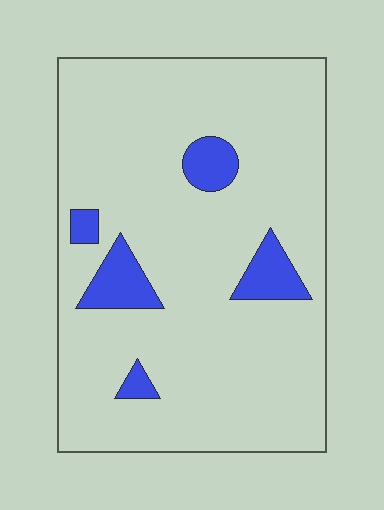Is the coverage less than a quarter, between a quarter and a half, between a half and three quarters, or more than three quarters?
Less than a quarter.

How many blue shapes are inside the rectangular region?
5.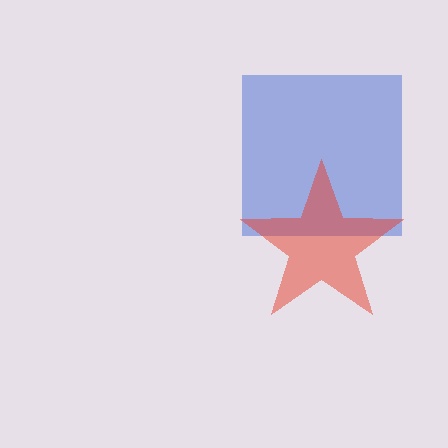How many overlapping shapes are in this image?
There are 2 overlapping shapes in the image.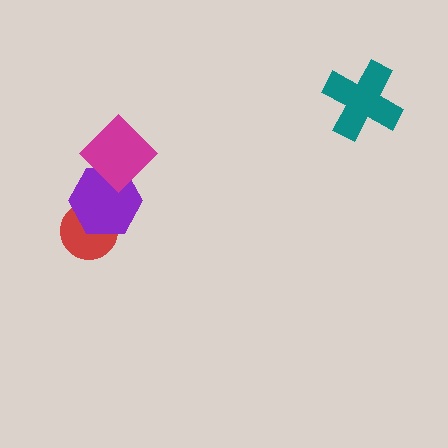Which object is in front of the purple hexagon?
The magenta diamond is in front of the purple hexagon.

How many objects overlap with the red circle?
1 object overlaps with the red circle.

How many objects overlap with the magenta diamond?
1 object overlaps with the magenta diamond.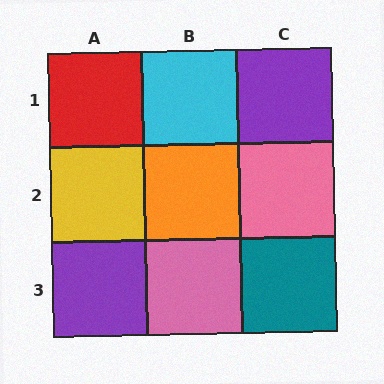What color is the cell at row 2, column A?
Yellow.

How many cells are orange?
1 cell is orange.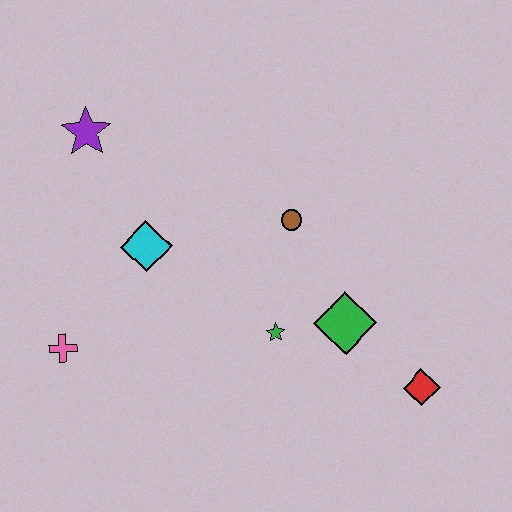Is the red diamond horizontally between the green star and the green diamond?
No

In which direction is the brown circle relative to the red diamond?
The brown circle is above the red diamond.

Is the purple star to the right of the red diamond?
No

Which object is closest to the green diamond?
The green star is closest to the green diamond.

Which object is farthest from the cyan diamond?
The red diamond is farthest from the cyan diamond.